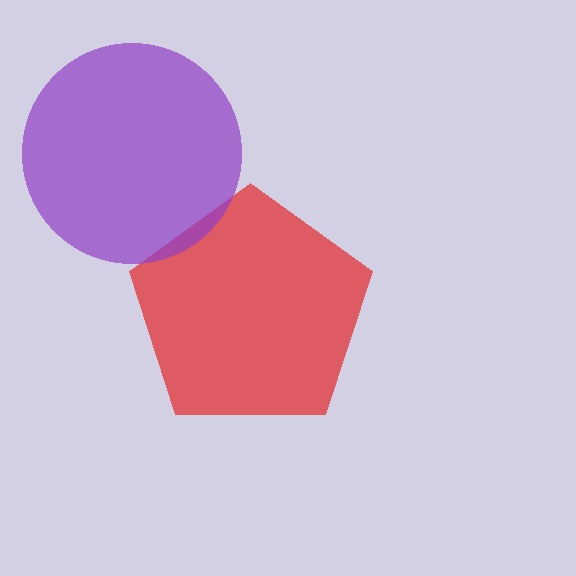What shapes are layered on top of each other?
The layered shapes are: a red pentagon, a purple circle.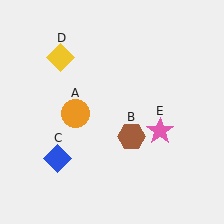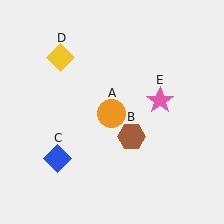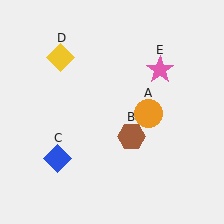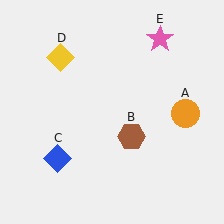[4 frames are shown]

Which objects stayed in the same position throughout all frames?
Brown hexagon (object B) and blue diamond (object C) and yellow diamond (object D) remained stationary.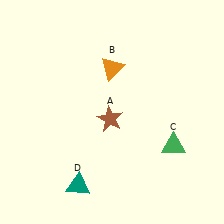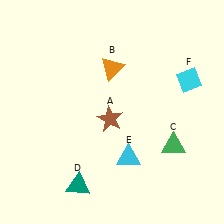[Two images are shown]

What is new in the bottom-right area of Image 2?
A cyan triangle (E) was added in the bottom-right area of Image 2.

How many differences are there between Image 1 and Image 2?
There are 2 differences between the two images.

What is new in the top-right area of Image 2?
A cyan diamond (F) was added in the top-right area of Image 2.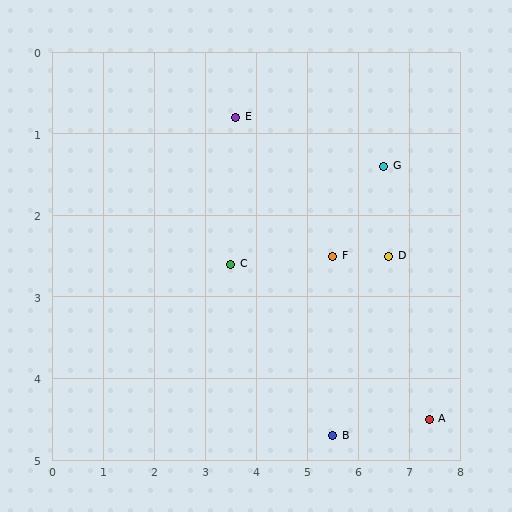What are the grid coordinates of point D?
Point D is at approximately (6.6, 2.5).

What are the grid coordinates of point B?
Point B is at approximately (5.5, 4.7).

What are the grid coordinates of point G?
Point G is at approximately (6.5, 1.4).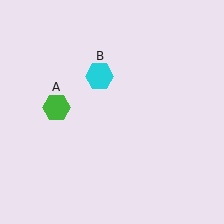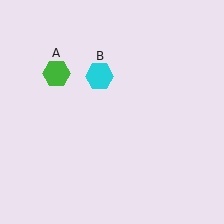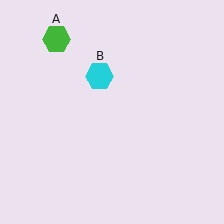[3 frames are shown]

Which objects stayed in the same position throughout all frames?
Cyan hexagon (object B) remained stationary.